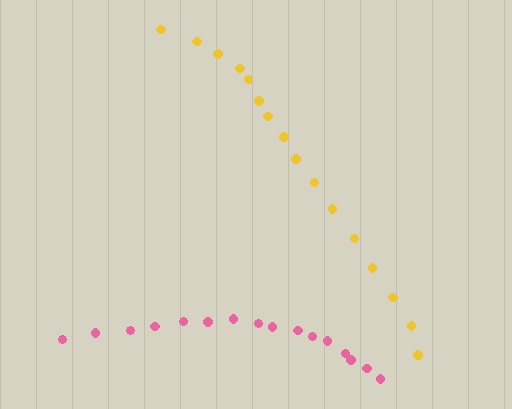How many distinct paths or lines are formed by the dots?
There are 2 distinct paths.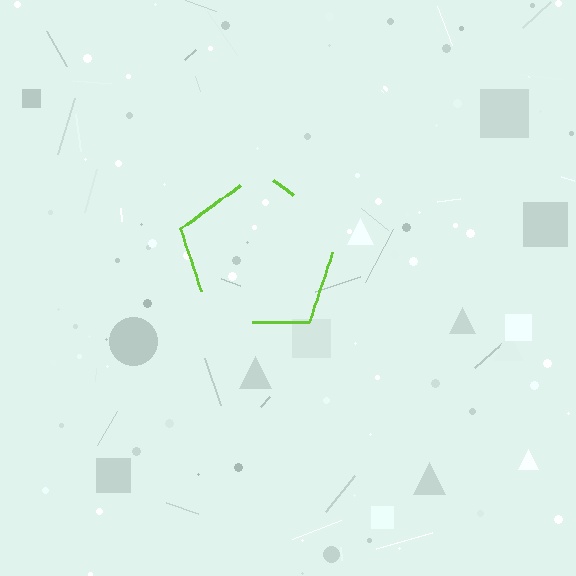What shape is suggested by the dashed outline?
The dashed outline suggests a pentagon.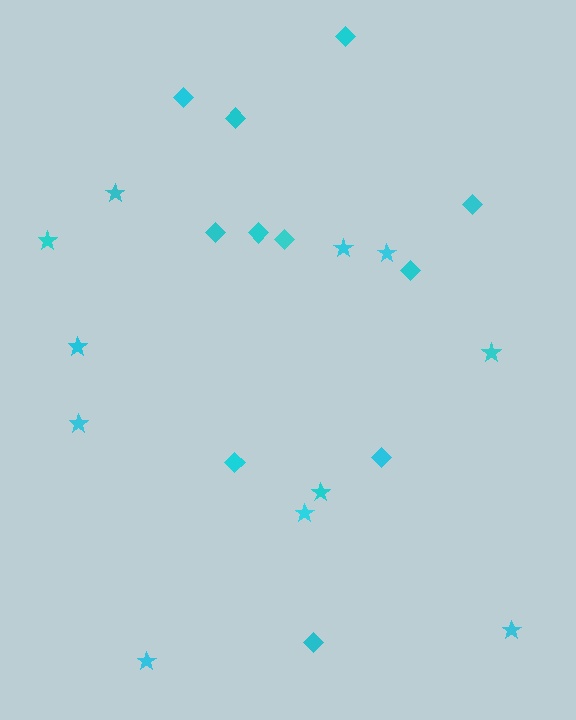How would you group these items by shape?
There are 2 groups: one group of diamonds (11) and one group of stars (11).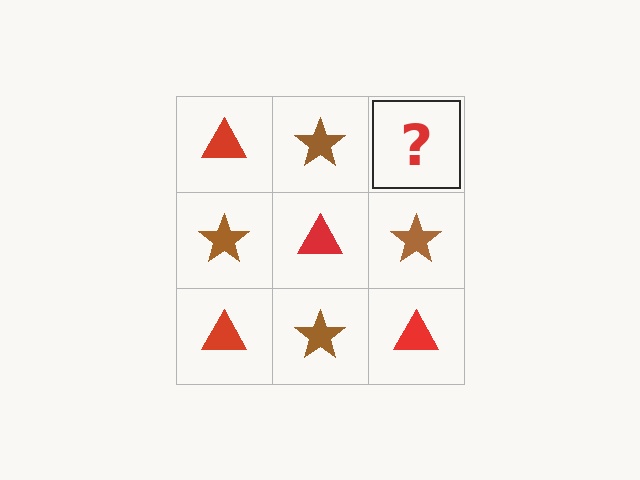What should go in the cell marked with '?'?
The missing cell should contain a red triangle.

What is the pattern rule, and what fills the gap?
The rule is that it alternates red triangle and brown star in a checkerboard pattern. The gap should be filled with a red triangle.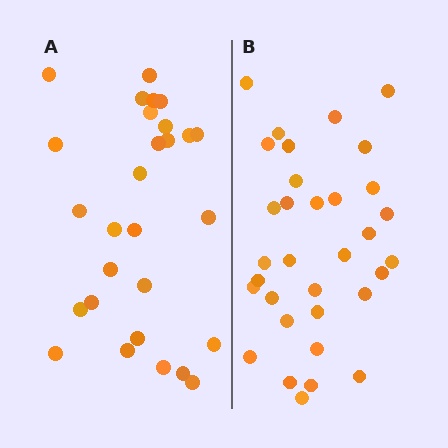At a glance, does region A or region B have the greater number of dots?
Region B (the right region) has more dots.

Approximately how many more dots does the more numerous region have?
Region B has about 5 more dots than region A.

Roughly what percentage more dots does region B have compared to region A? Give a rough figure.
About 20% more.